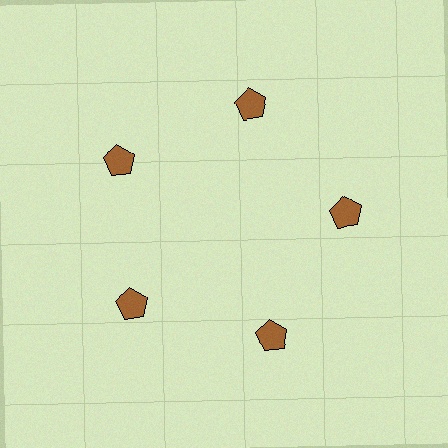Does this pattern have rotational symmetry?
Yes, this pattern has 5-fold rotational symmetry. It looks the same after rotating 72 degrees around the center.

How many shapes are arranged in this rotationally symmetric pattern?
There are 5 shapes, arranged in 5 groups of 1.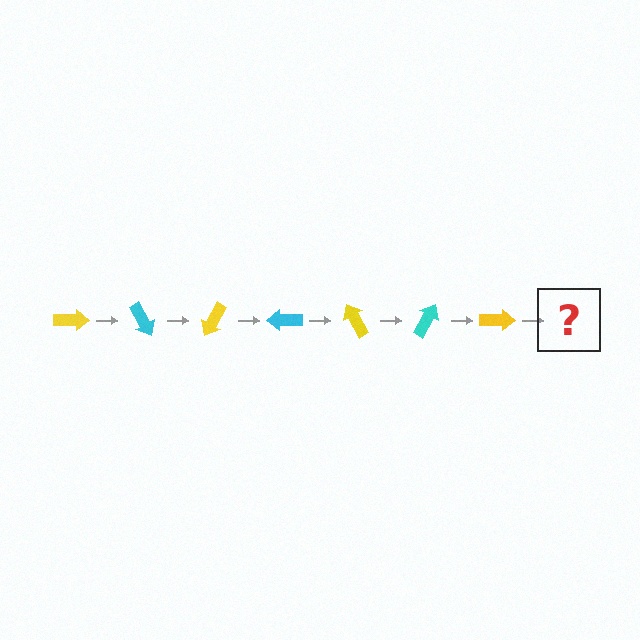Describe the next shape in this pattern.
It should be a cyan arrow, rotated 420 degrees from the start.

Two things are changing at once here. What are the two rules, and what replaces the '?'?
The two rules are that it rotates 60 degrees each step and the color cycles through yellow and cyan. The '?' should be a cyan arrow, rotated 420 degrees from the start.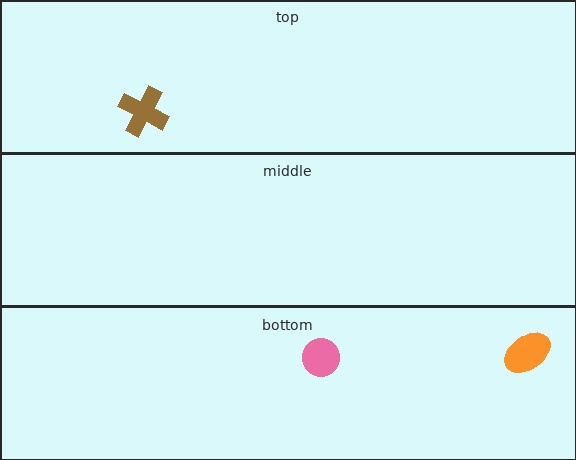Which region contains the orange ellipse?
The bottom region.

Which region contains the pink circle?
The bottom region.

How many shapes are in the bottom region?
2.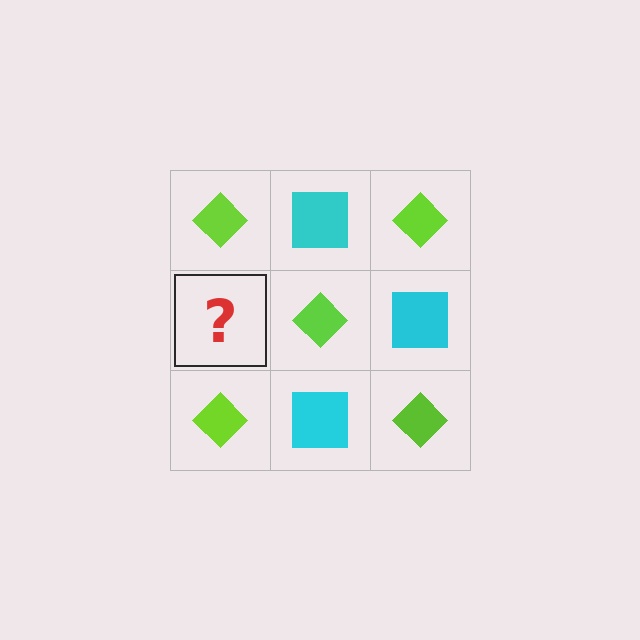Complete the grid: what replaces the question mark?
The question mark should be replaced with a cyan square.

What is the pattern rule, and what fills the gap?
The rule is that it alternates lime diamond and cyan square in a checkerboard pattern. The gap should be filled with a cyan square.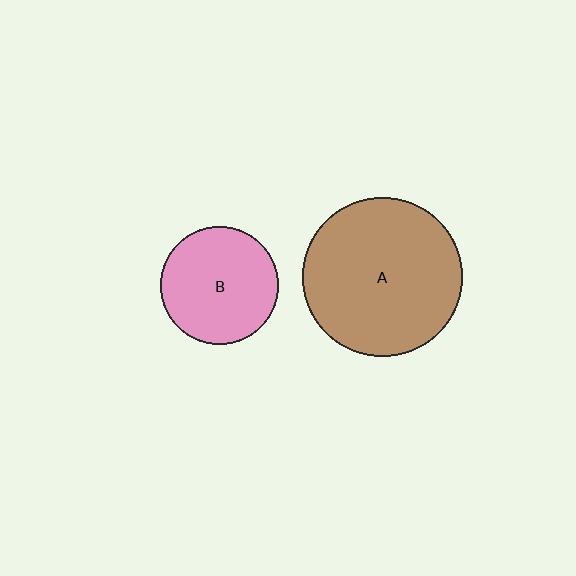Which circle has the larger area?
Circle A (brown).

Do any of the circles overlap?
No, none of the circles overlap.